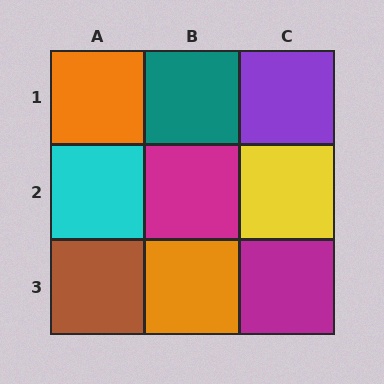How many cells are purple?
1 cell is purple.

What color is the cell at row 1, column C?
Purple.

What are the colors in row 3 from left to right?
Brown, orange, magenta.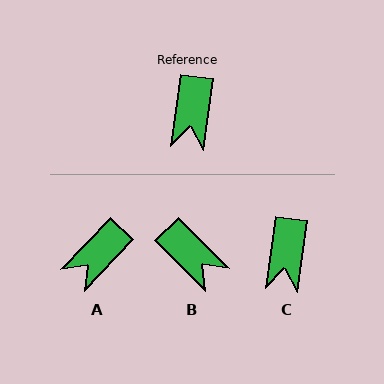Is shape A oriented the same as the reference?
No, it is off by about 36 degrees.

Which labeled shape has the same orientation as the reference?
C.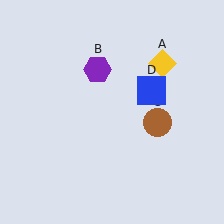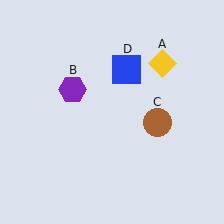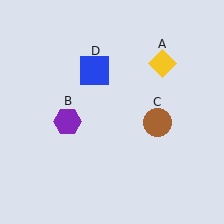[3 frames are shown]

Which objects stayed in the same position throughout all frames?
Yellow diamond (object A) and brown circle (object C) remained stationary.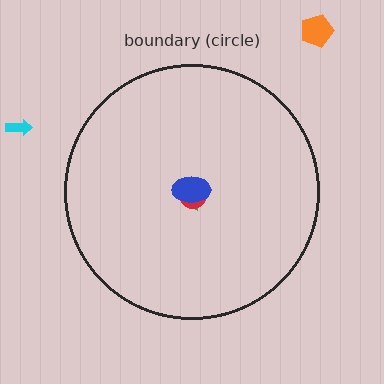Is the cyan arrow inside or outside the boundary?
Outside.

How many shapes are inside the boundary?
3 inside, 2 outside.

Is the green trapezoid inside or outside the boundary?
Inside.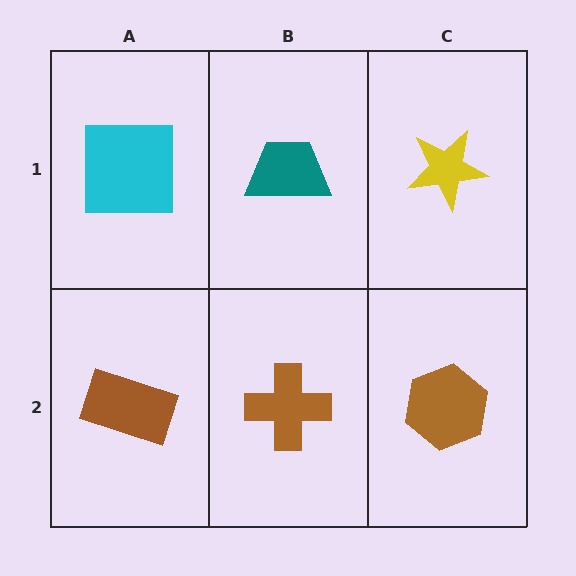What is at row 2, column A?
A brown rectangle.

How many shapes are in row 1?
3 shapes.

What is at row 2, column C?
A brown hexagon.